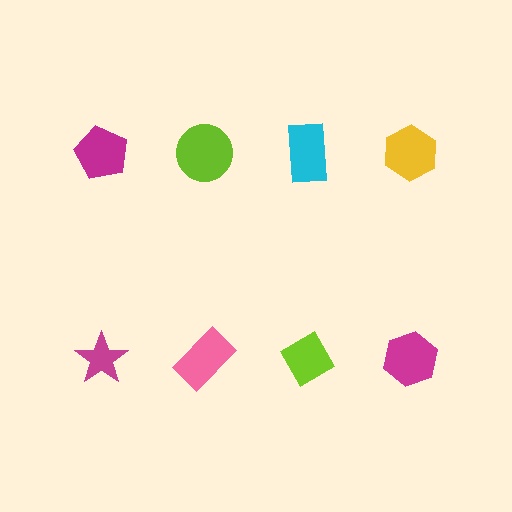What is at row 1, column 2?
A lime circle.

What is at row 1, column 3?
A cyan rectangle.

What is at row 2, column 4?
A magenta hexagon.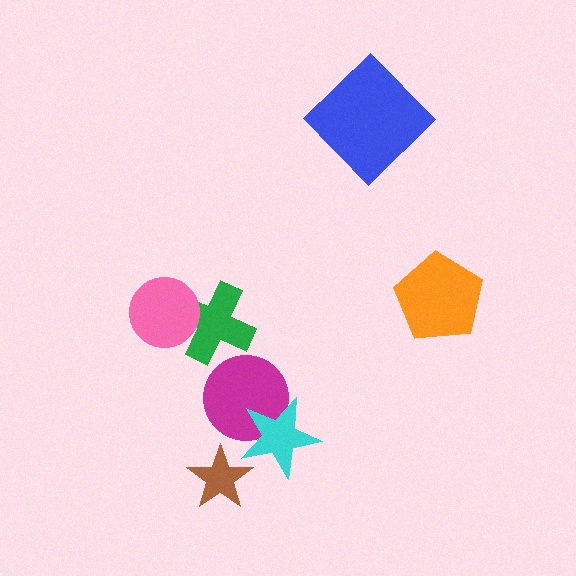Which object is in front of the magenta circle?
The cyan star is in front of the magenta circle.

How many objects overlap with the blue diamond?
0 objects overlap with the blue diamond.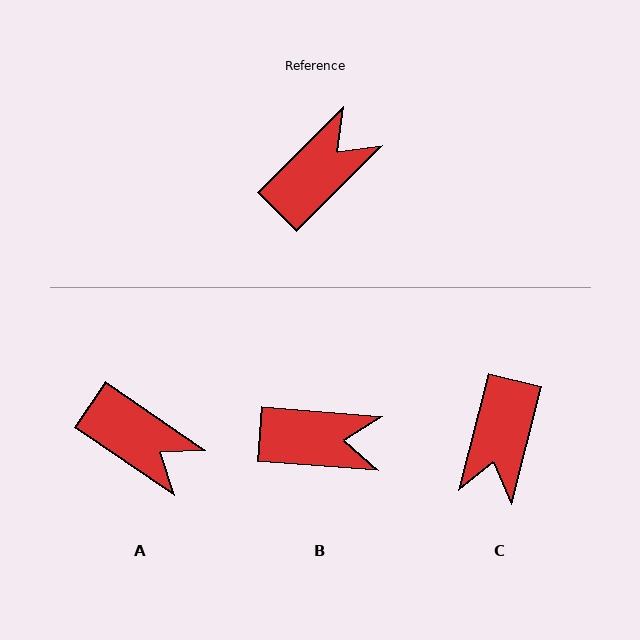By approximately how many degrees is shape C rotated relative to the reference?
Approximately 149 degrees clockwise.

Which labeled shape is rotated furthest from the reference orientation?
C, about 149 degrees away.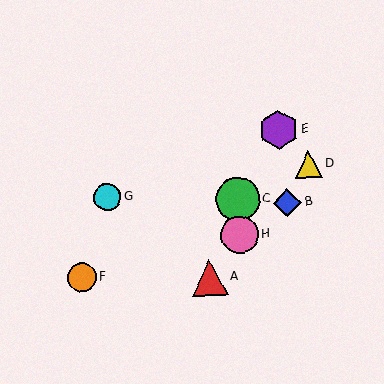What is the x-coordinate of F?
Object F is at x≈82.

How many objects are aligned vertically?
2 objects (C, H) are aligned vertically.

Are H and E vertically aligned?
No, H is at x≈240 and E is at x≈279.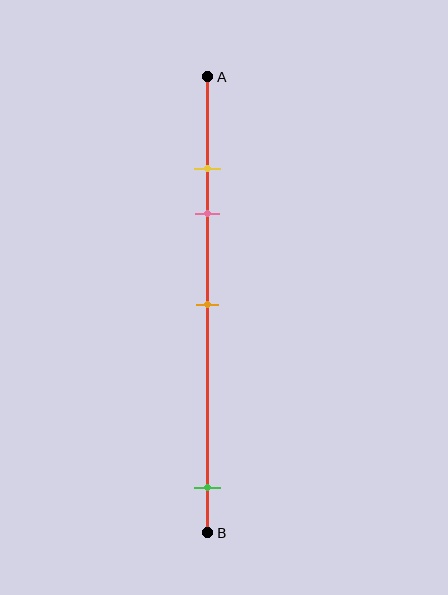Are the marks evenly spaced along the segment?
No, the marks are not evenly spaced.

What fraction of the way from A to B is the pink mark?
The pink mark is approximately 30% (0.3) of the way from A to B.